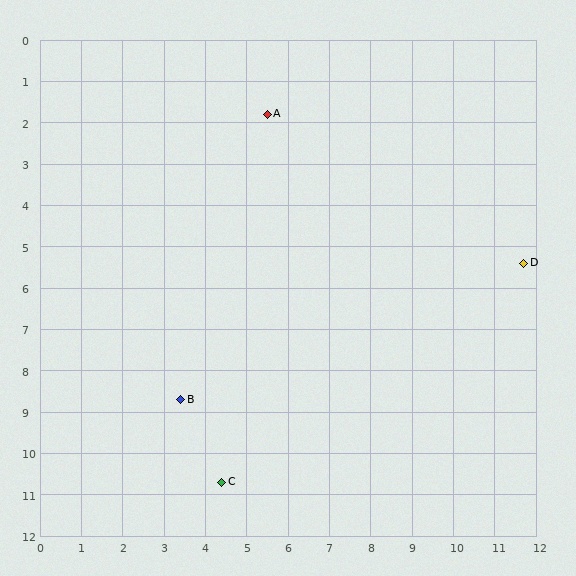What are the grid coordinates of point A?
Point A is at approximately (5.5, 1.8).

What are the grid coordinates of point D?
Point D is at approximately (11.7, 5.4).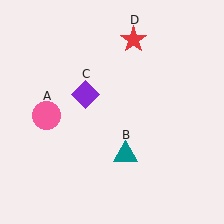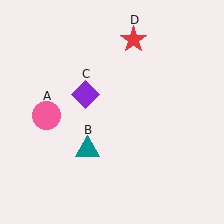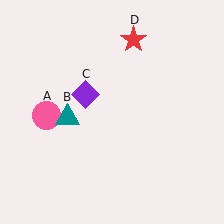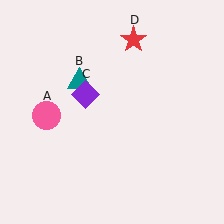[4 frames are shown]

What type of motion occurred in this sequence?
The teal triangle (object B) rotated clockwise around the center of the scene.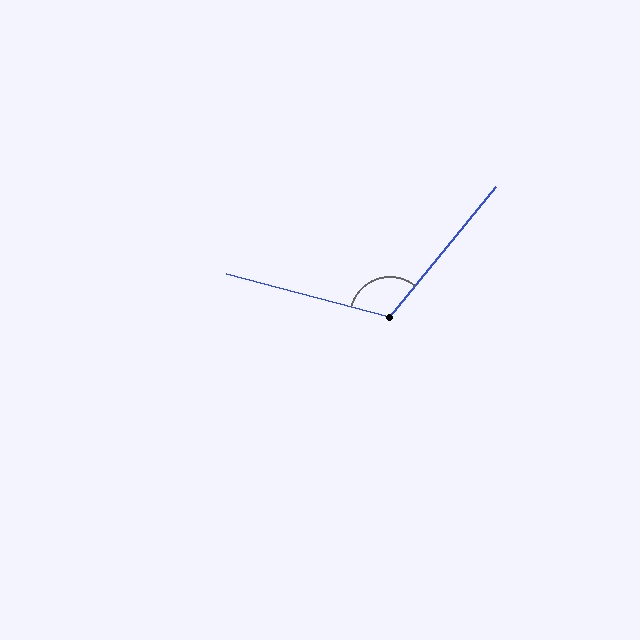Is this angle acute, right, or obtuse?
It is obtuse.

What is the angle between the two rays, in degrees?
Approximately 115 degrees.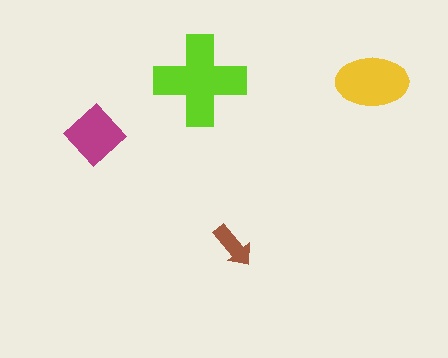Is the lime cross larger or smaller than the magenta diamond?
Larger.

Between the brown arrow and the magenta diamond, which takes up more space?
The magenta diamond.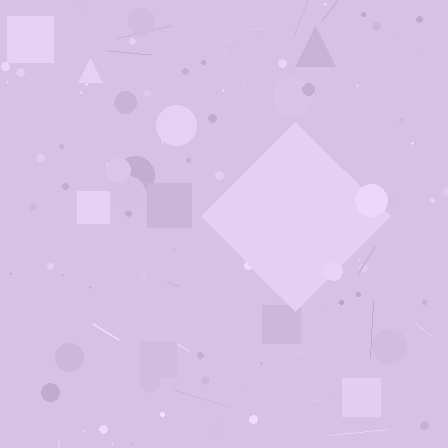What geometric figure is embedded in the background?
A diamond is embedded in the background.